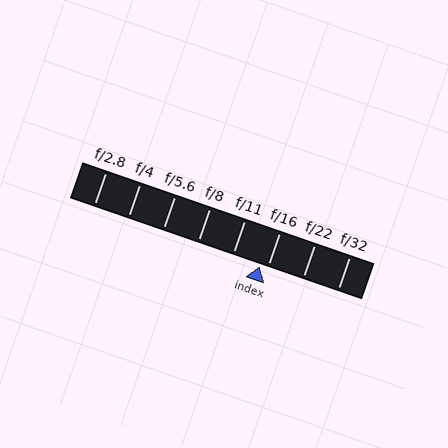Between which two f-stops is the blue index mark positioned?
The index mark is between f/11 and f/16.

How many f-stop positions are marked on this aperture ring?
There are 8 f-stop positions marked.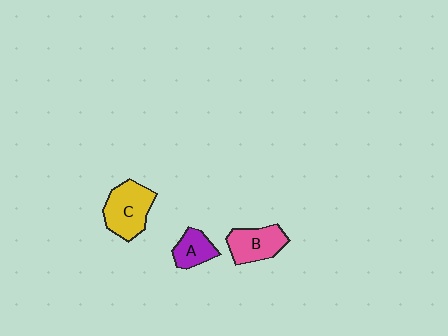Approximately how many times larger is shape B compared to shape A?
Approximately 1.4 times.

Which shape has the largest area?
Shape C (yellow).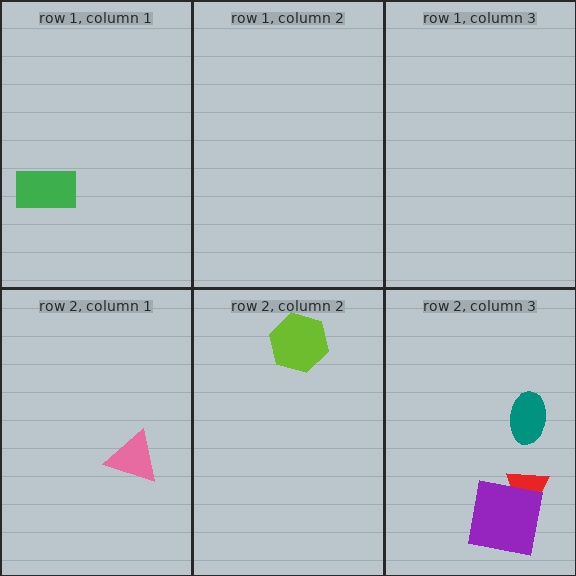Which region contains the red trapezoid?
The row 2, column 3 region.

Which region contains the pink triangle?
The row 2, column 1 region.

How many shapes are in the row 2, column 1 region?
1.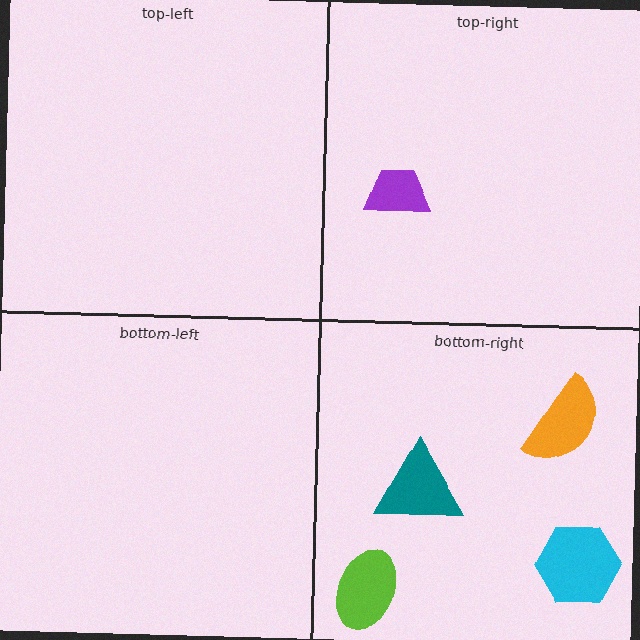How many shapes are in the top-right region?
1.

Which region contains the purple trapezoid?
The top-right region.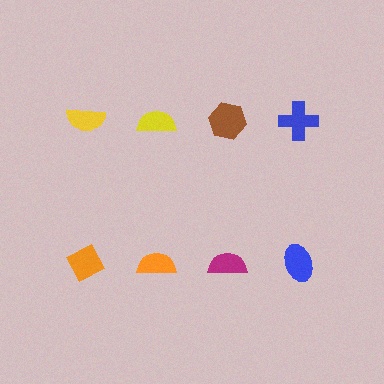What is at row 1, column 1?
A yellow semicircle.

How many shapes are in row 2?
4 shapes.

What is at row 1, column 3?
A brown hexagon.